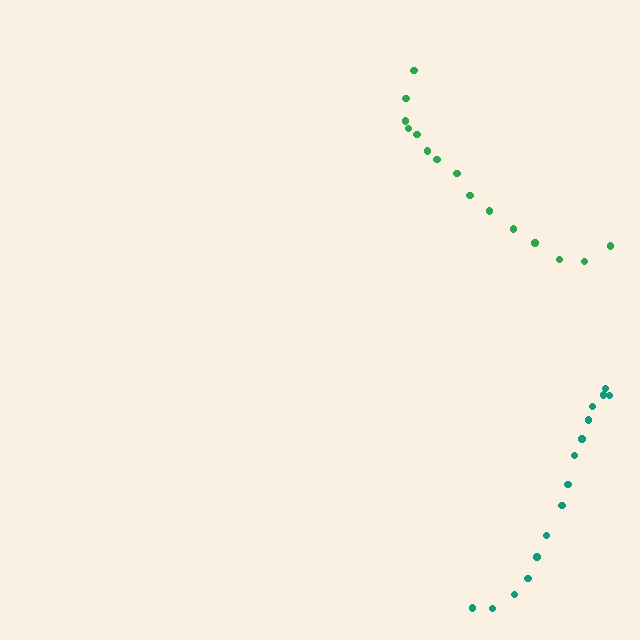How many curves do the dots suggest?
There are 2 distinct paths.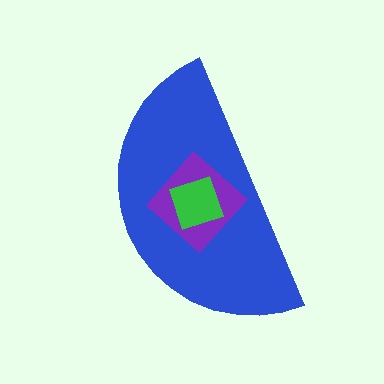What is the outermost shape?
The blue semicircle.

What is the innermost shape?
The green square.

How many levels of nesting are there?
3.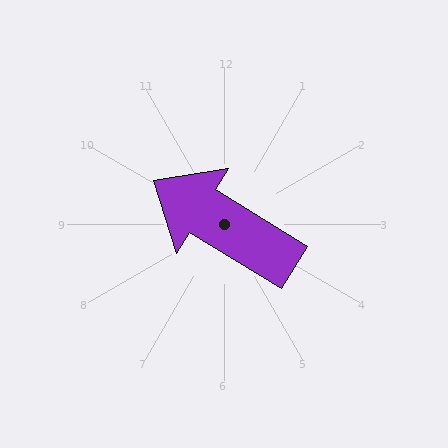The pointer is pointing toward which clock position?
Roughly 10 o'clock.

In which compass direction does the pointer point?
Northwest.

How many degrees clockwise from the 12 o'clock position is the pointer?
Approximately 302 degrees.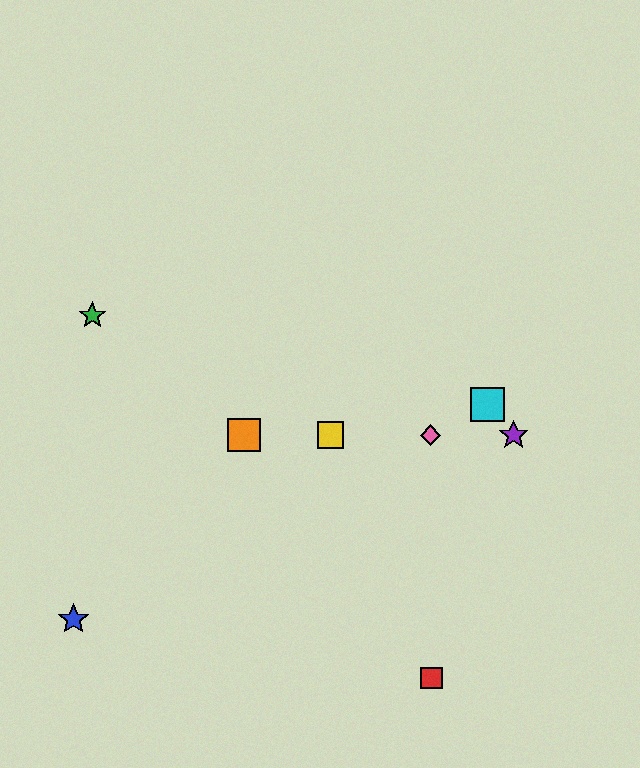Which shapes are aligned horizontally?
The yellow square, the purple star, the orange square, the pink diamond are aligned horizontally.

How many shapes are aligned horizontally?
4 shapes (the yellow square, the purple star, the orange square, the pink diamond) are aligned horizontally.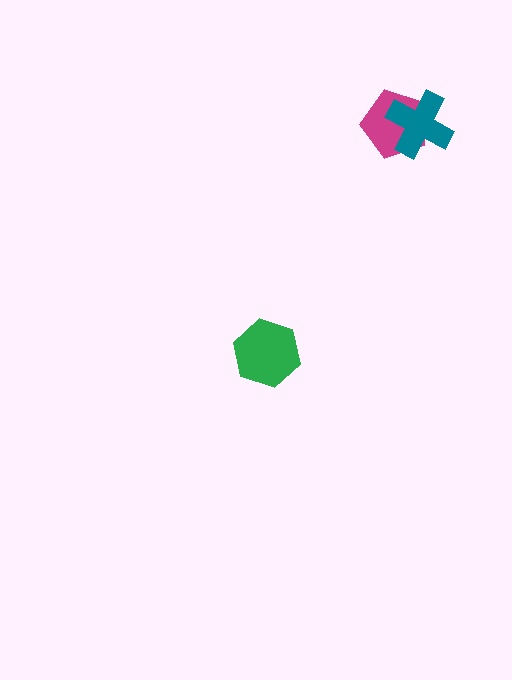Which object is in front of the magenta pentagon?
The teal cross is in front of the magenta pentagon.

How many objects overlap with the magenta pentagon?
1 object overlaps with the magenta pentagon.